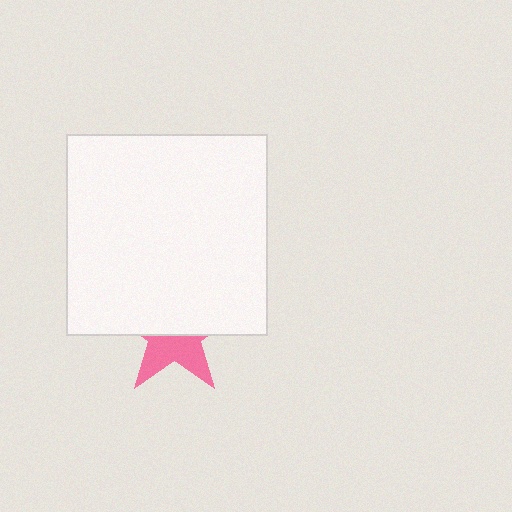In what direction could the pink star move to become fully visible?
The pink star could move down. That would shift it out from behind the white square entirely.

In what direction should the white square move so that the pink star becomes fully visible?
The white square should move up. That is the shortest direction to clear the overlap and leave the pink star fully visible.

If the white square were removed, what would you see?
You would see the complete pink star.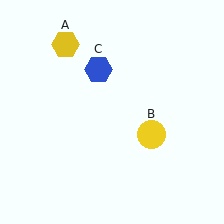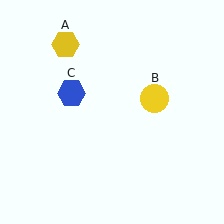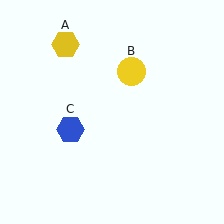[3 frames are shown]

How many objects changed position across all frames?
2 objects changed position: yellow circle (object B), blue hexagon (object C).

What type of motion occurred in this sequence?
The yellow circle (object B), blue hexagon (object C) rotated counterclockwise around the center of the scene.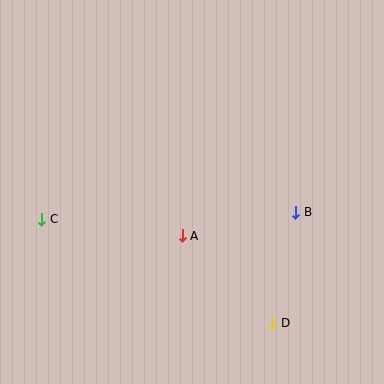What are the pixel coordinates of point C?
Point C is at (42, 219).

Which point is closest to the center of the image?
Point A at (182, 236) is closest to the center.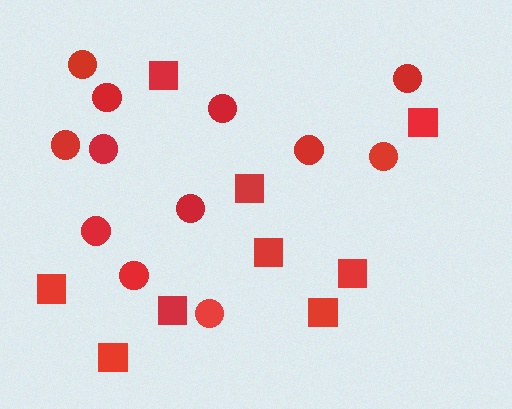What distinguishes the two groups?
There are 2 groups: one group of squares (9) and one group of circles (12).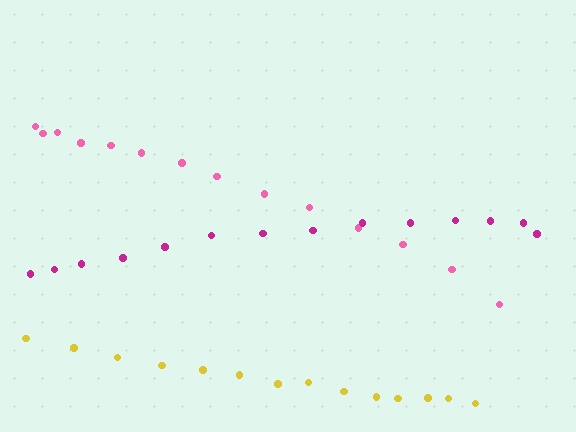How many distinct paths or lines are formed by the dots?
There are 3 distinct paths.